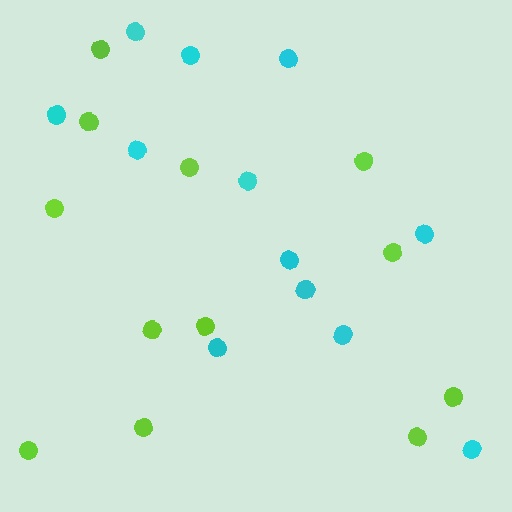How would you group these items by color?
There are 2 groups: one group of lime circles (12) and one group of cyan circles (12).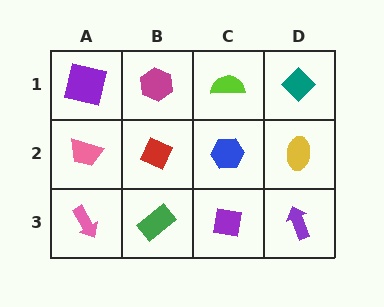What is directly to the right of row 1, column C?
A teal diamond.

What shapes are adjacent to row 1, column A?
A pink trapezoid (row 2, column A), a magenta hexagon (row 1, column B).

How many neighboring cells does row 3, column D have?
2.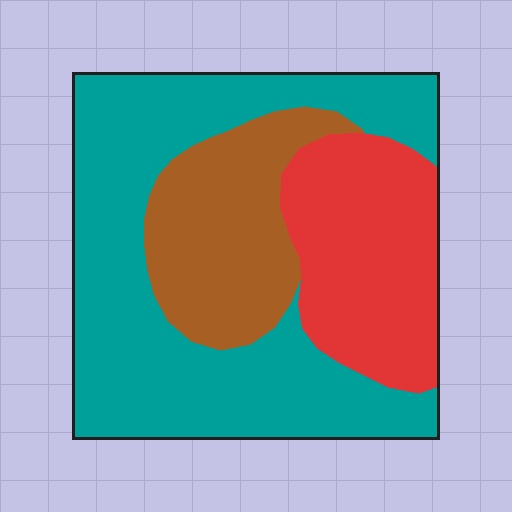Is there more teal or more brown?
Teal.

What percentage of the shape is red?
Red takes up less than a quarter of the shape.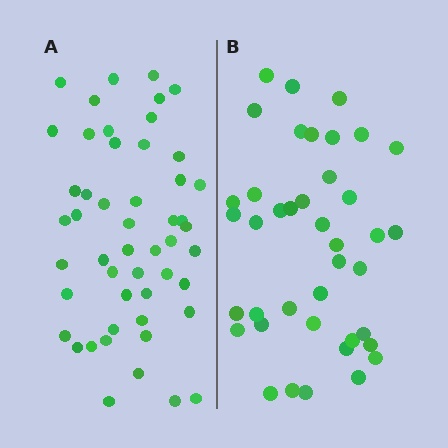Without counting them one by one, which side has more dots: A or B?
Region A (the left region) has more dots.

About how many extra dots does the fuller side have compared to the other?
Region A has roughly 10 or so more dots than region B.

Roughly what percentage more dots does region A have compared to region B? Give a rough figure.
About 25% more.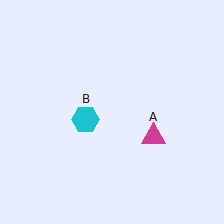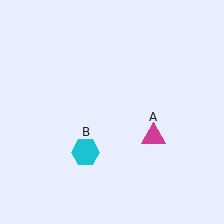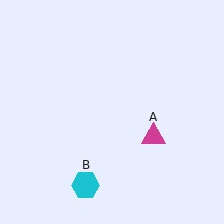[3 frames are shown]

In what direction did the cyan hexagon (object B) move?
The cyan hexagon (object B) moved down.